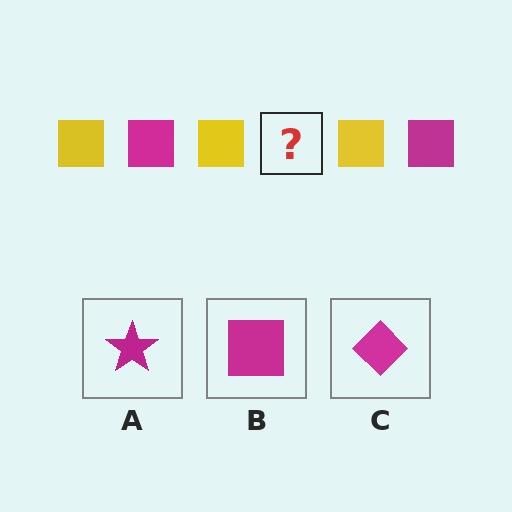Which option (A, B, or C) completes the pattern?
B.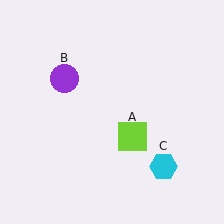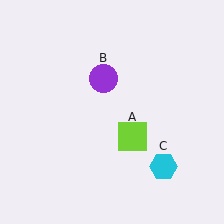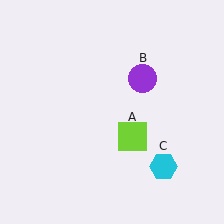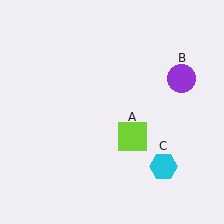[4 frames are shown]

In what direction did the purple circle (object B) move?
The purple circle (object B) moved right.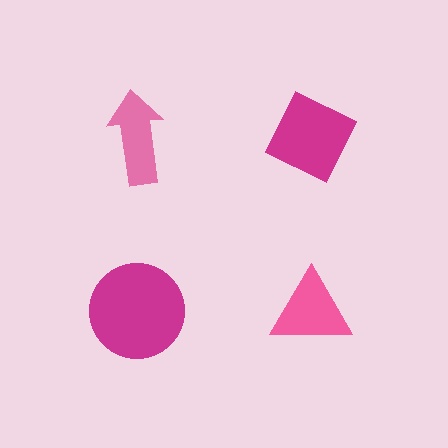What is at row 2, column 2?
A pink triangle.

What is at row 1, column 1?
A pink arrow.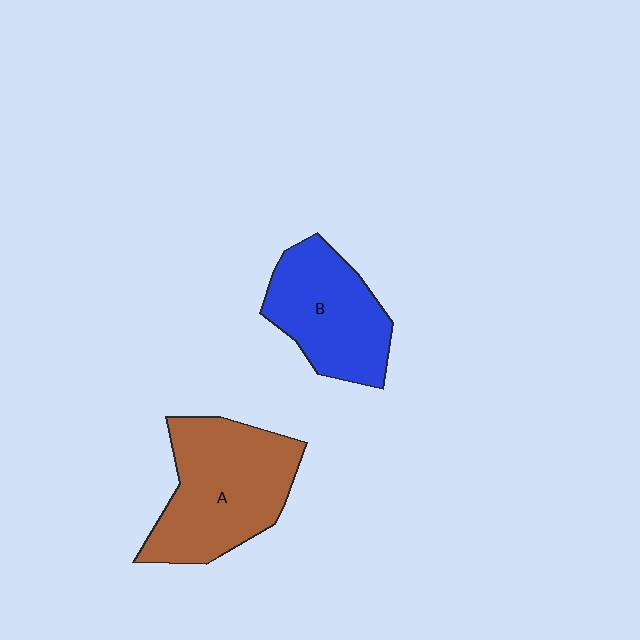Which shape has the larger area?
Shape A (brown).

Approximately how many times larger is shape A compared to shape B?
Approximately 1.3 times.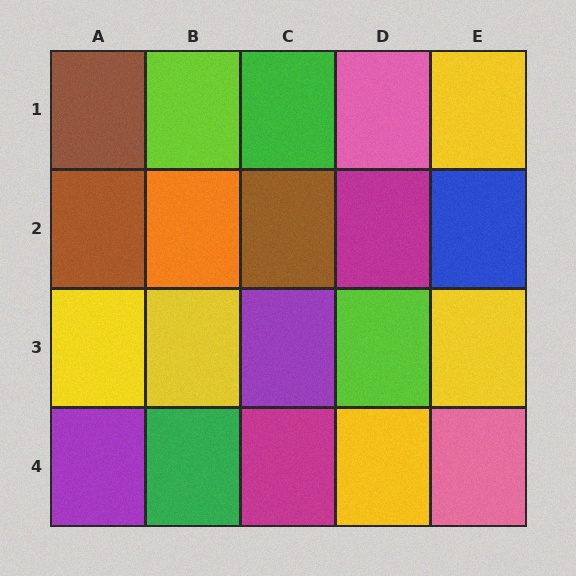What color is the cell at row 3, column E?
Yellow.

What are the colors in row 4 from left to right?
Purple, green, magenta, yellow, pink.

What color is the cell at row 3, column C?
Purple.